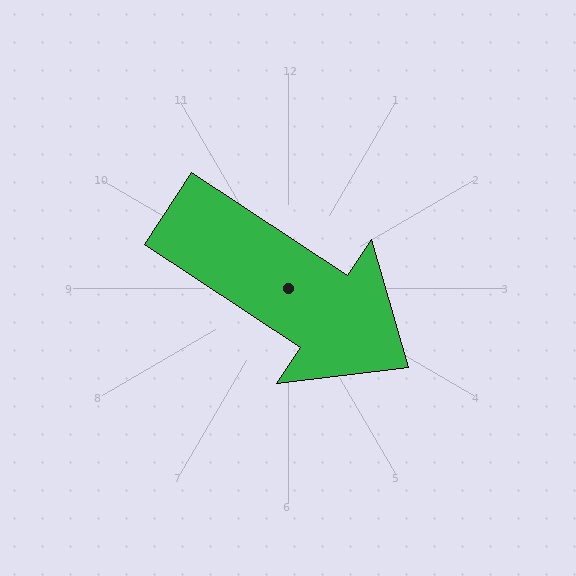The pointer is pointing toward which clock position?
Roughly 4 o'clock.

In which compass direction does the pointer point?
Southeast.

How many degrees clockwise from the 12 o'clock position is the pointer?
Approximately 123 degrees.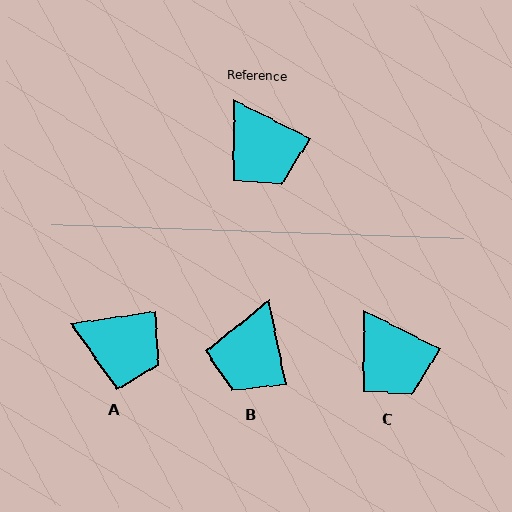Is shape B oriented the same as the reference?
No, it is off by about 52 degrees.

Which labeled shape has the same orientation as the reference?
C.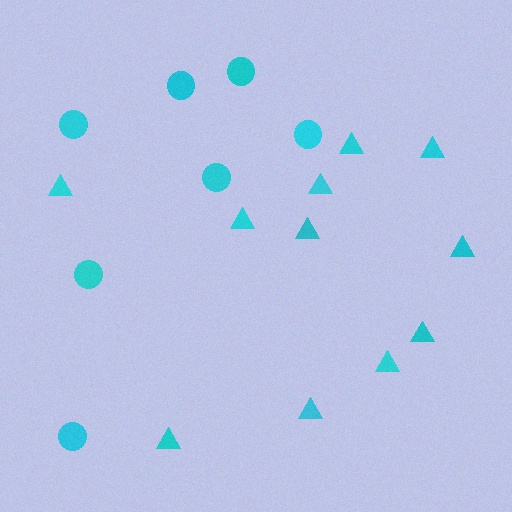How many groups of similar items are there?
There are 2 groups: one group of triangles (11) and one group of circles (7).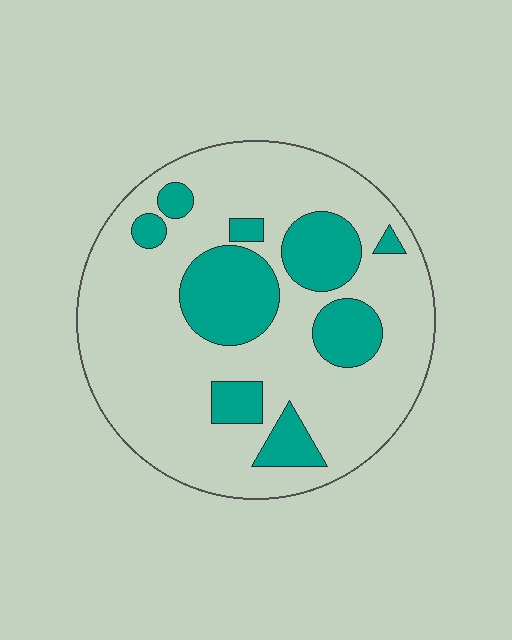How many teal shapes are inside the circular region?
9.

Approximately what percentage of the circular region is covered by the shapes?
Approximately 25%.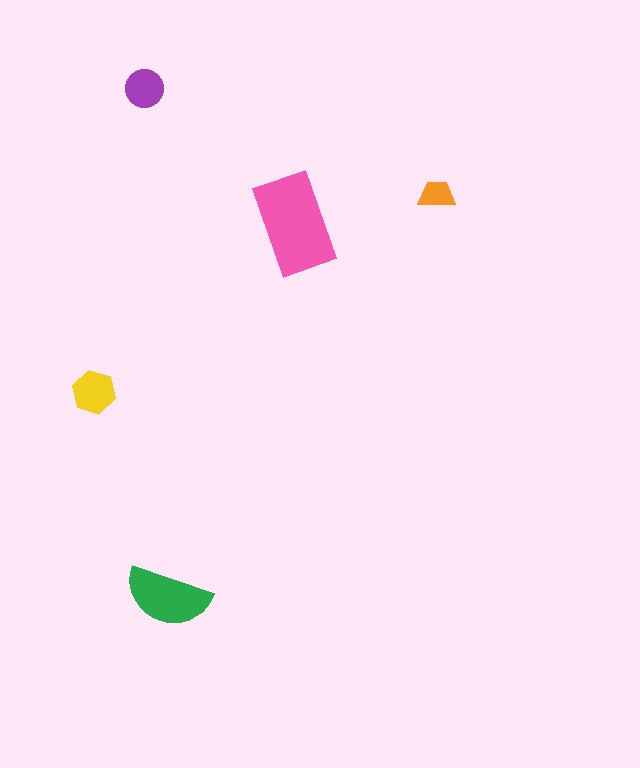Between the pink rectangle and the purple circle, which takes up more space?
The pink rectangle.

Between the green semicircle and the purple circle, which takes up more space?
The green semicircle.